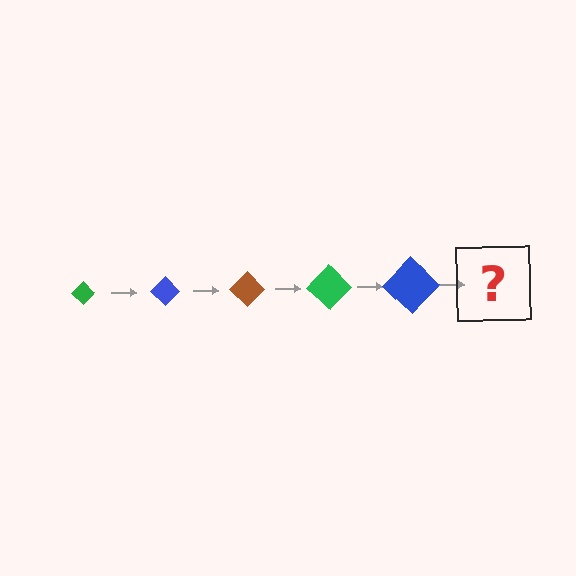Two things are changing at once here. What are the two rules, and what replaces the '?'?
The two rules are that the diamond grows larger each step and the color cycles through green, blue, and brown. The '?' should be a brown diamond, larger than the previous one.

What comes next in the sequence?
The next element should be a brown diamond, larger than the previous one.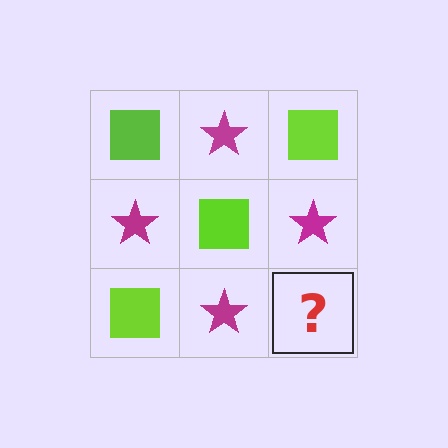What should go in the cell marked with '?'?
The missing cell should contain a lime square.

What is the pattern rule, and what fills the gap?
The rule is that it alternates lime square and magenta star in a checkerboard pattern. The gap should be filled with a lime square.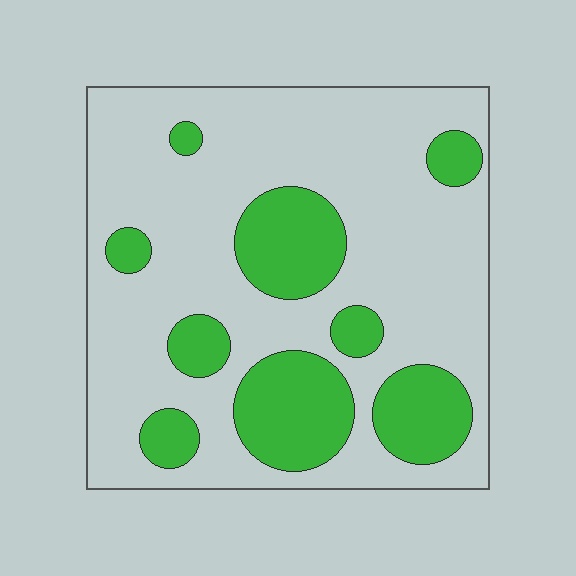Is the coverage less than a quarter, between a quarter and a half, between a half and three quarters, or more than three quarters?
Between a quarter and a half.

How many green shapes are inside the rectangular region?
9.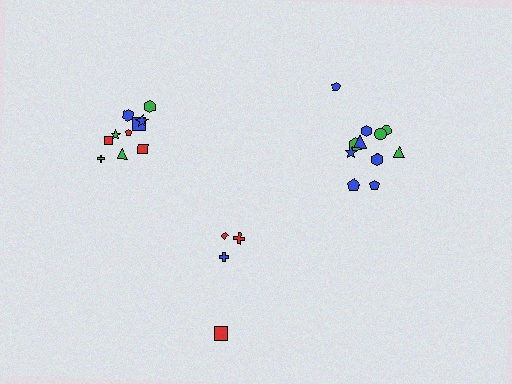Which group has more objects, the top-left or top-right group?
The top-right group.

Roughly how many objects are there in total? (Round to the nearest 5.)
Roughly 25 objects in total.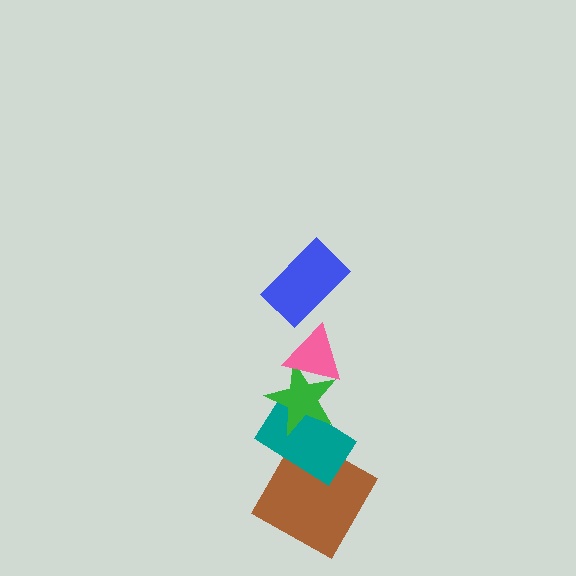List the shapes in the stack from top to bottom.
From top to bottom: the blue rectangle, the pink triangle, the green star, the teal rectangle, the brown square.